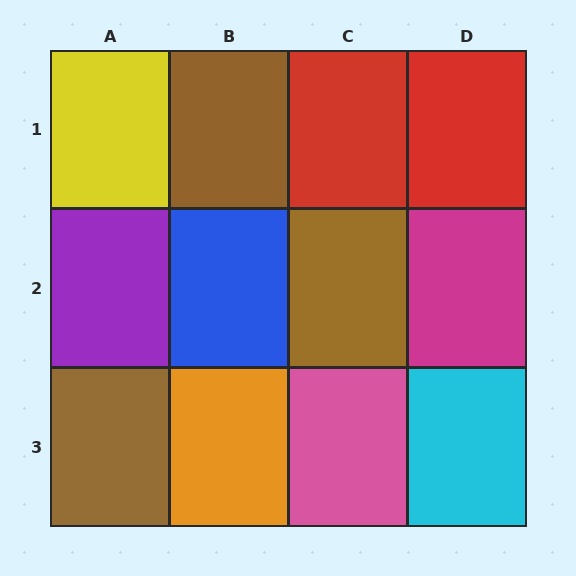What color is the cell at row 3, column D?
Cyan.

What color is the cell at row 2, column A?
Purple.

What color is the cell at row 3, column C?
Pink.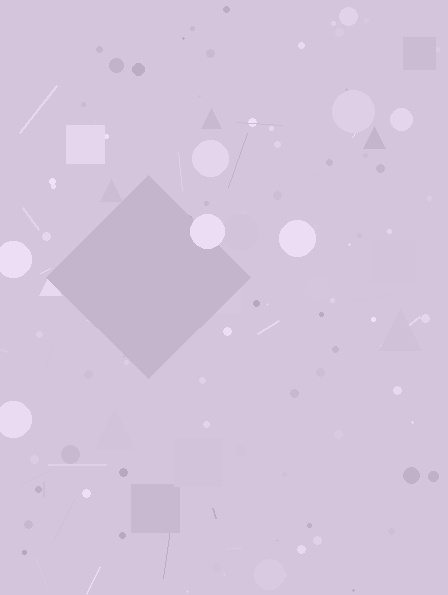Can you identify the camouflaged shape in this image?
The camouflaged shape is a diamond.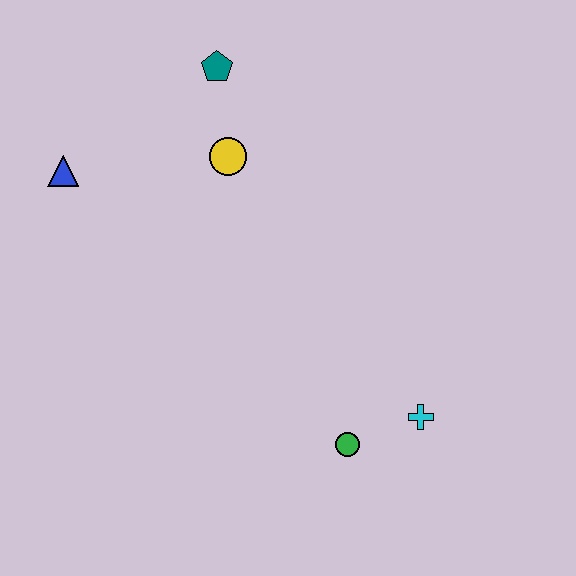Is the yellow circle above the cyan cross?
Yes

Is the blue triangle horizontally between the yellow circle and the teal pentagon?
No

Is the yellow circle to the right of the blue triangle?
Yes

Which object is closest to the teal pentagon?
The yellow circle is closest to the teal pentagon.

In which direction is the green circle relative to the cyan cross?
The green circle is to the left of the cyan cross.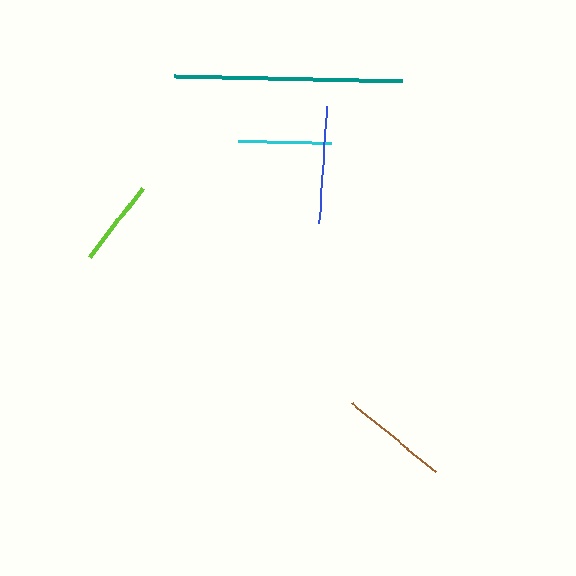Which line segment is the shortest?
The lime line is the shortest at approximately 87 pixels.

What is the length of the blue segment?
The blue segment is approximately 117 pixels long.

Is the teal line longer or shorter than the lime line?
The teal line is longer than the lime line.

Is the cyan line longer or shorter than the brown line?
The brown line is longer than the cyan line.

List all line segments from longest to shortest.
From longest to shortest: teal, blue, brown, cyan, lime.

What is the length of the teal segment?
The teal segment is approximately 228 pixels long.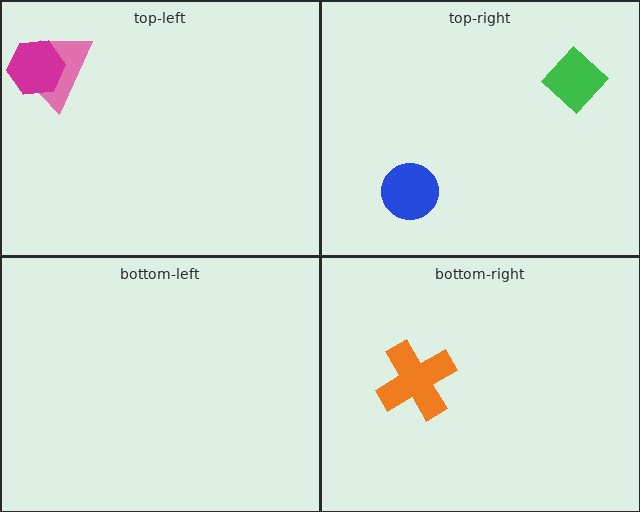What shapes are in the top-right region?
The blue circle, the green diamond.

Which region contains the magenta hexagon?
The top-left region.